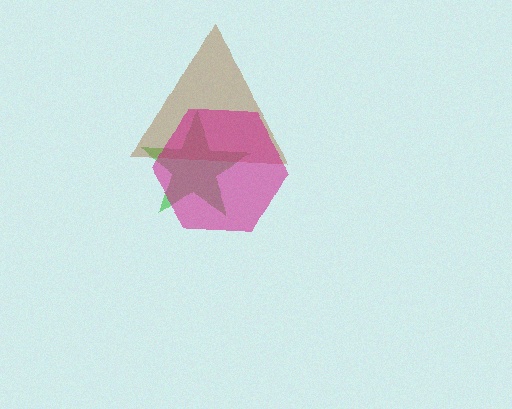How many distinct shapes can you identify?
There are 3 distinct shapes: a green star, a brown triangle, a magenta hexagon.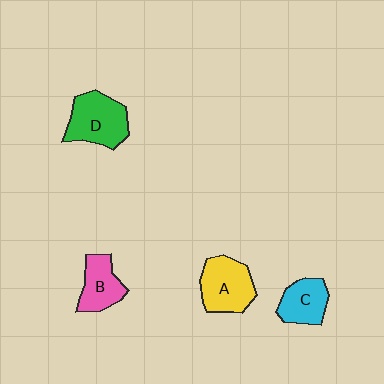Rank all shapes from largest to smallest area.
From largest to smallest: D (green), A (yellow), B (pink), C (cyan).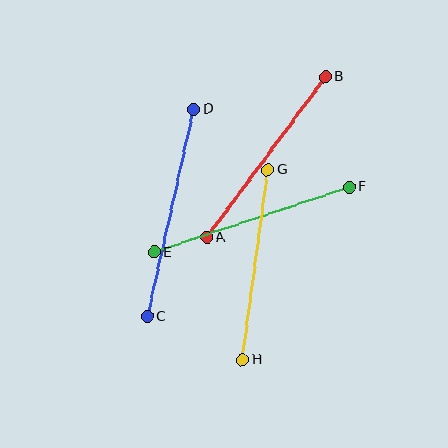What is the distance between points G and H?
The distance is approximately 191 pixels.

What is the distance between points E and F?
The distance is approximately 205 pixels.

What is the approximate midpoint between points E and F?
The midpoint is at approximately (252, 220) pixels.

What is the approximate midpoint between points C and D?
The midpoint is at approximately (171, 213) pixels.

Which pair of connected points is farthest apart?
Points C and D are farthest apart.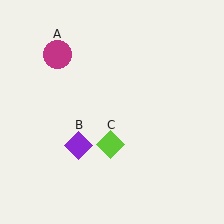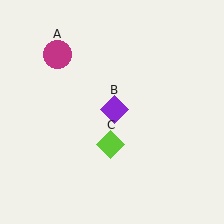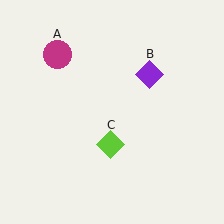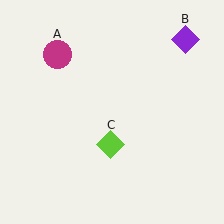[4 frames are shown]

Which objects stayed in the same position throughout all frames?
Magenta circle (object A) and lime diamond (object C) remained stationary.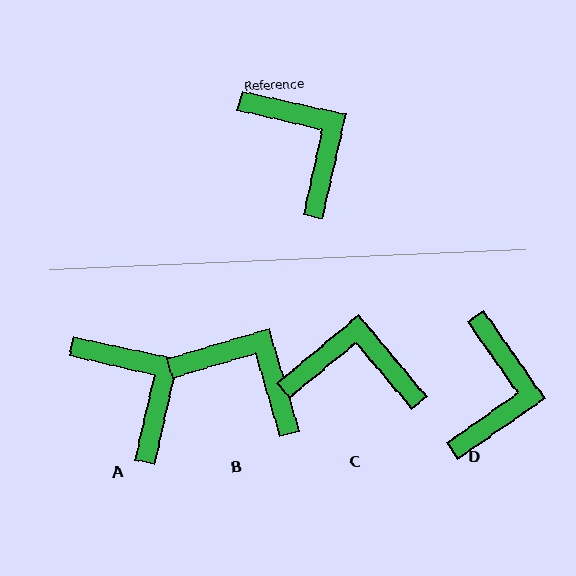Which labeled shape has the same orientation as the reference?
A.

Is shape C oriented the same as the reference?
No, it is off by about 53 degrees.